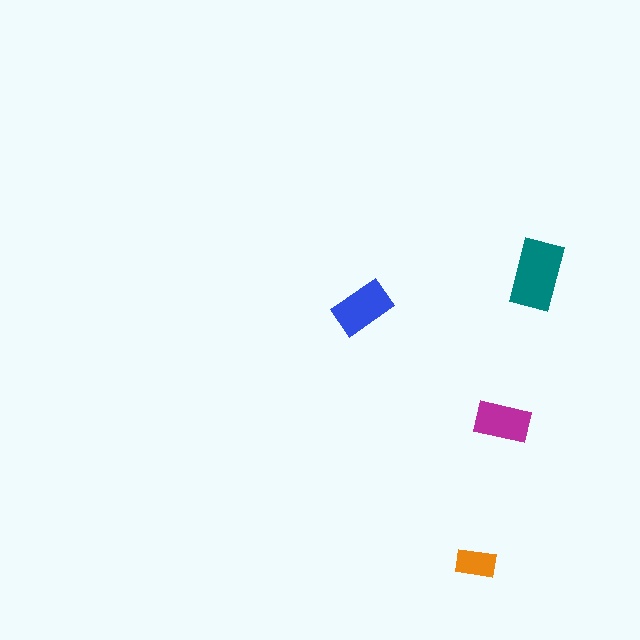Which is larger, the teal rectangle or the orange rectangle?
The teal one.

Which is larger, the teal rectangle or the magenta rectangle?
The teal one.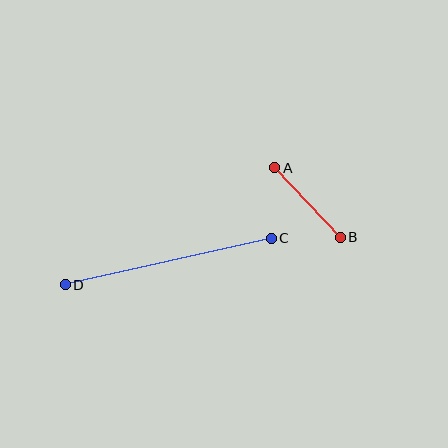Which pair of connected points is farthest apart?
Points C and D are farthest apart.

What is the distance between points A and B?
The distance is approximately 95 pixels.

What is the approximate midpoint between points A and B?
The midpoint is at approximately (308, 203) pixels.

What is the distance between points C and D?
The distance is approximately 211 pixels.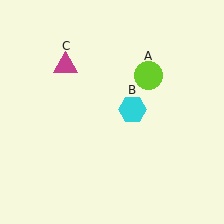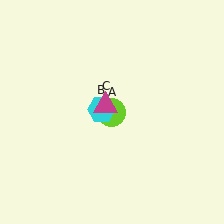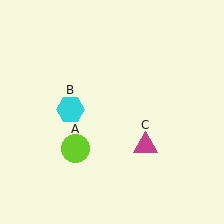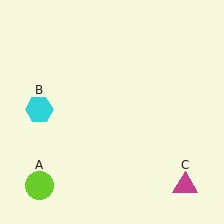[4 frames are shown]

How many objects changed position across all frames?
3 objects changed position: lime circle (object A), cyan hexagon (object B), magenta triangle (object C).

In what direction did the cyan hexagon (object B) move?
The cyan hexagon (object B) moved left.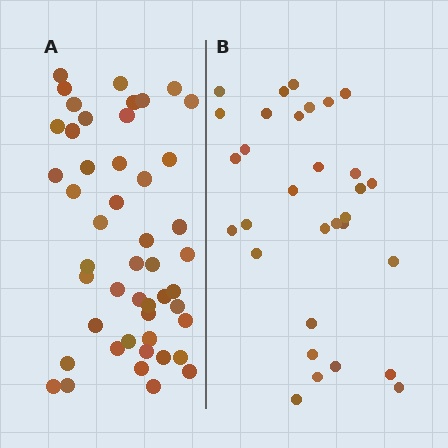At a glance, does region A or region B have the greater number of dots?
Region A (the left region) has more dots.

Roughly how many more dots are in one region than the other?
Region A has approximately 15 more dots than region B.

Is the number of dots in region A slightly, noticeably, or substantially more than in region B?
Region A has substantially more. The ratio is roughly 1.5 to 1.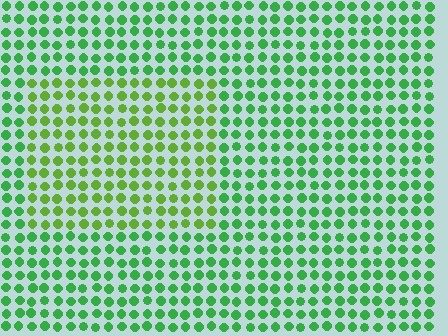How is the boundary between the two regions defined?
The boundary is defined purely by a slight shift in hue (about 31 degrees). Spacing, size, and orientation are identical on both sides.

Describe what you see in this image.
The image is filled with small green elements in a uniform arrangement. A rectangle-shaped region is visible where the elements are tinted to a slightly different hue, forming a subtle color boundary.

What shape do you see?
I see a rectangle.